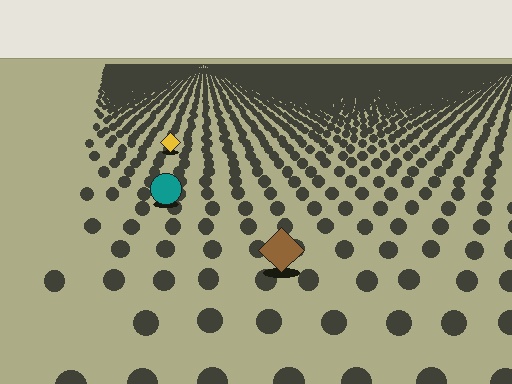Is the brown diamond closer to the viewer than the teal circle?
Yes. The brown diamond is closer — you can tell from the texture gradient: the ground texture is coarser near it.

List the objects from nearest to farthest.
From nearest to farthest: the brown diamond, the teal circle, the yellow diamond.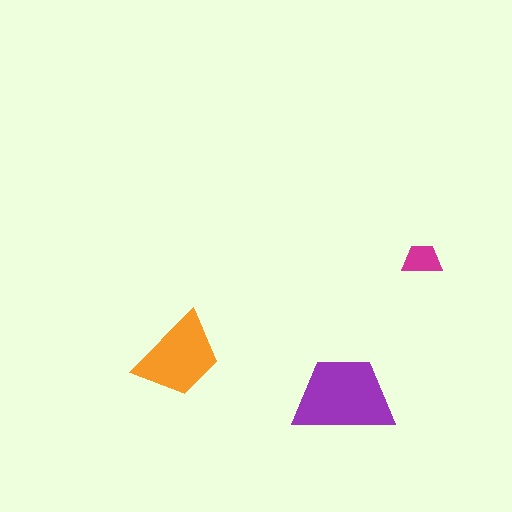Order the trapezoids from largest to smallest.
the purple one, the orange one, the magenta one.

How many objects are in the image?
There are 3 objects in the image.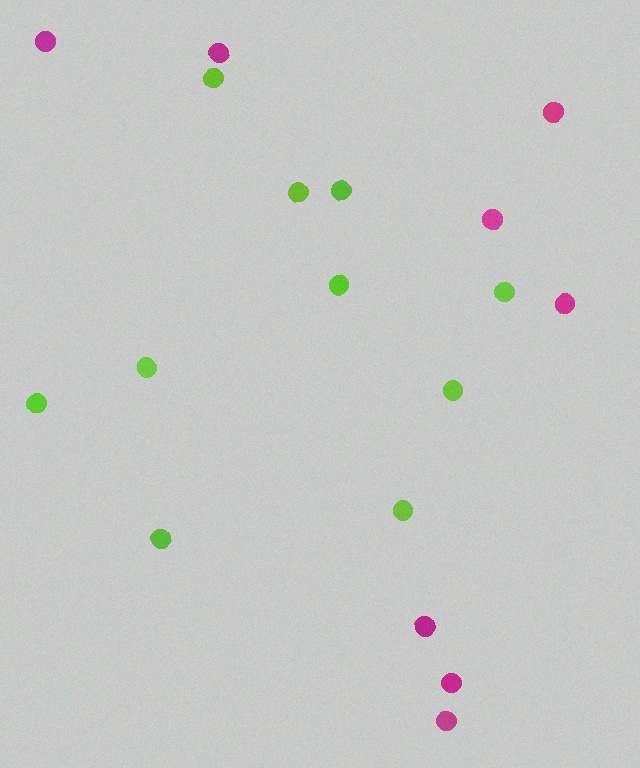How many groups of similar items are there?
There are 2 groups: one group of lime circles (10) and one group of magenta circles (8).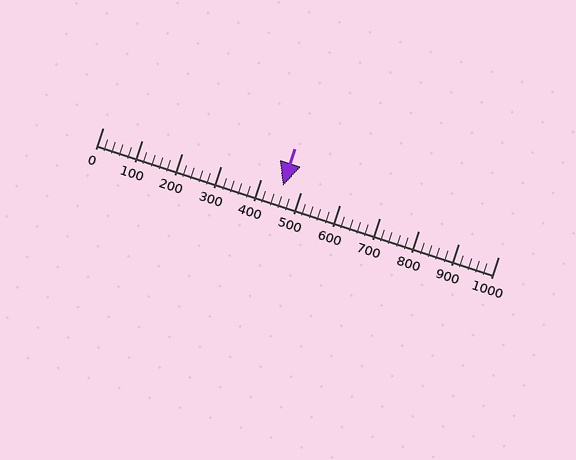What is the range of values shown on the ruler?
The ruler shows values from 0 to 1000.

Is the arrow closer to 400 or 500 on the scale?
The arrow is closer to 500.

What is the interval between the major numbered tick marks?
The major tick marks are spaced 100 units apart.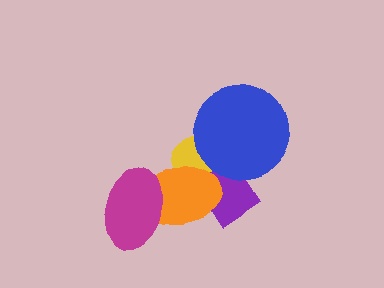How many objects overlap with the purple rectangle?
3 objects overlap with the purple rectangle.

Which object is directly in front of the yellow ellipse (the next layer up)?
The blue circle is directly in front of the yellow ellipse.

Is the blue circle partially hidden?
No, no other shape covers it.